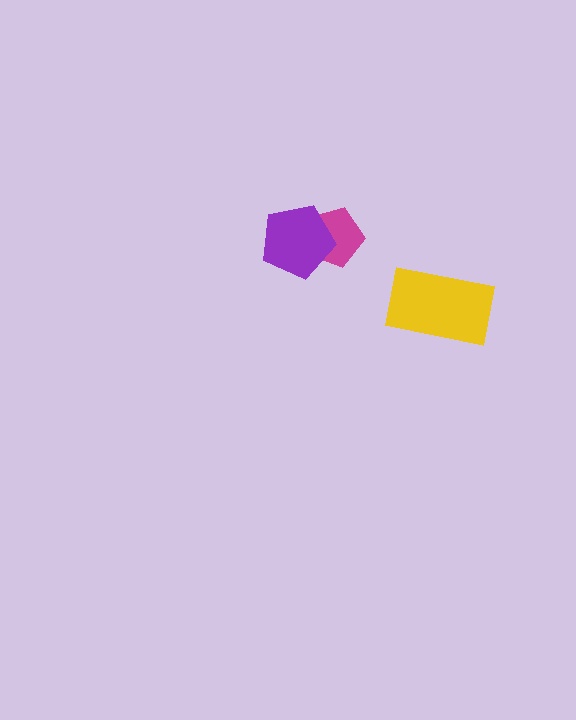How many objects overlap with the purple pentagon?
1 object overlaps with the purple pentagon.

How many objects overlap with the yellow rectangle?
0 objects overlap with the yellow rectangle.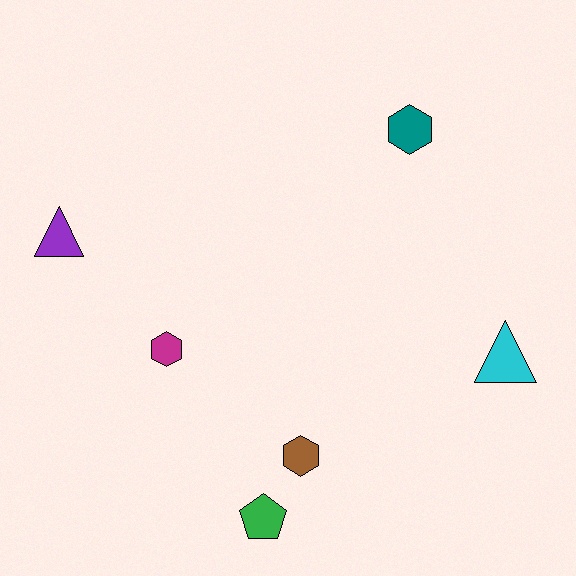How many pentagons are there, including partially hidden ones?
There is 1 pentagon.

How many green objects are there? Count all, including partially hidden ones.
There is 1 green object.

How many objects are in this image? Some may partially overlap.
There are 6 objects.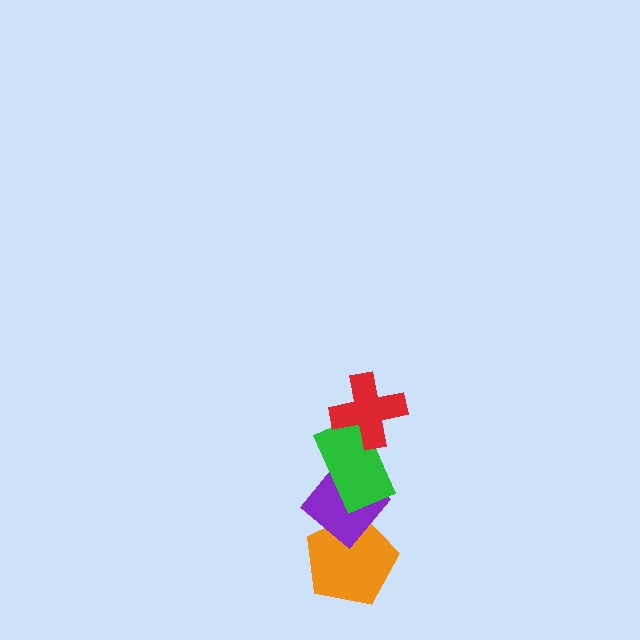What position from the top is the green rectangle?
The green rectangle is 2nd from the top.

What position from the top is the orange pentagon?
The orange pentagon is 4th from the top.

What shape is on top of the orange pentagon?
The purple diamond is on top of the orange pentagon.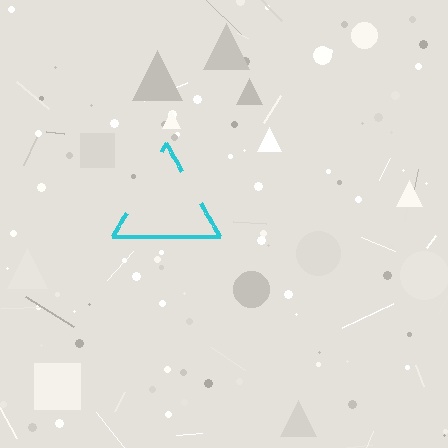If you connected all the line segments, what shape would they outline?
They would outline a triangle.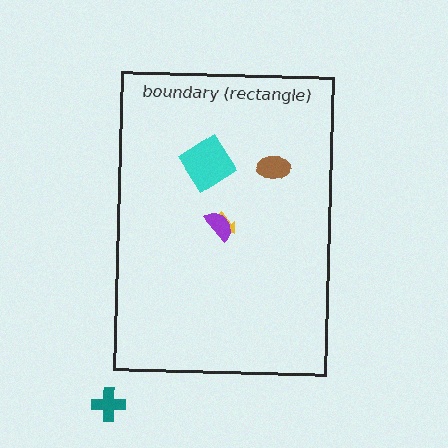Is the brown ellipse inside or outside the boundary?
Inside.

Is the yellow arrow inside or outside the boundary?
Inside.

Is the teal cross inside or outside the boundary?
Outside.